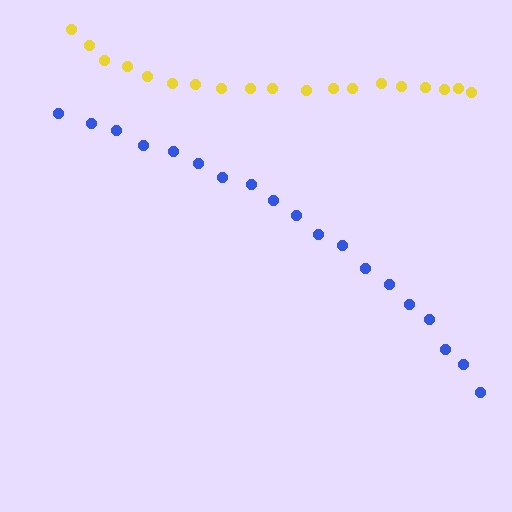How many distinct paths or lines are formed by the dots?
There are 2 distinct paths.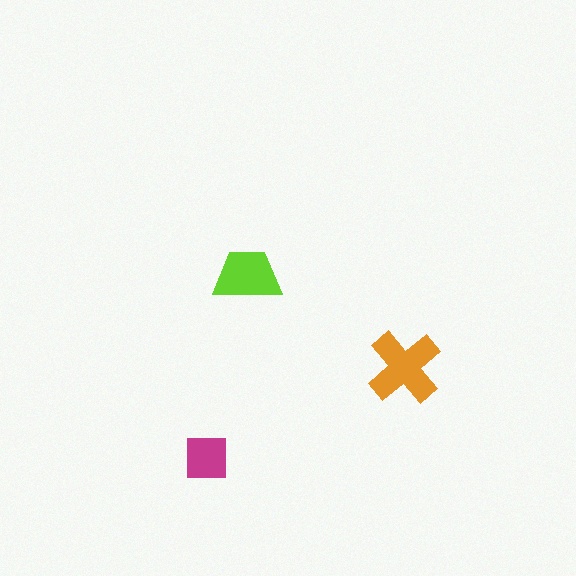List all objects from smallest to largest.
The magenta square, the lime trapezoid, the orange cross.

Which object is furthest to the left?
The magenta square is leftmost.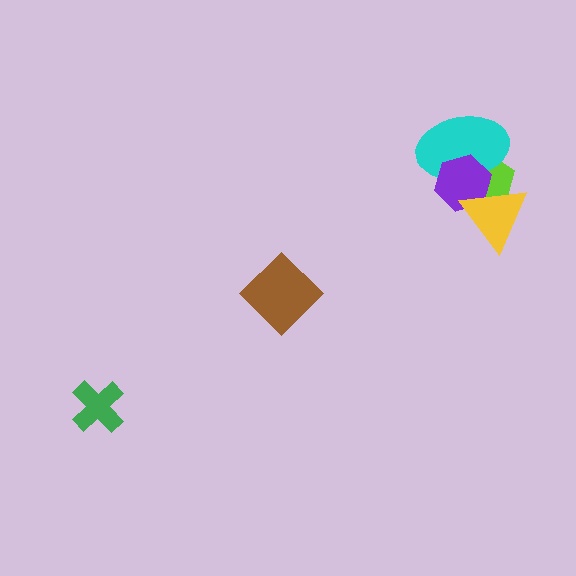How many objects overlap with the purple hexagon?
3 objects overlap with the purple hexagon.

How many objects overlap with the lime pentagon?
3 objects overlap with the lime pentagon.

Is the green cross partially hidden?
No, no other shape covers it.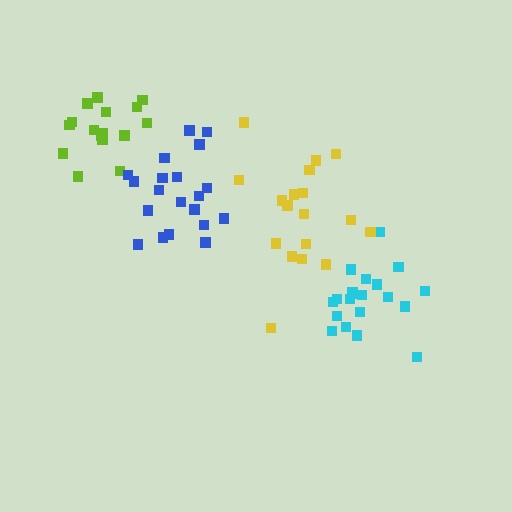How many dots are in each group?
Group 1: 20 dots, Group 2: 18 dots, Group 3: 16 dots, Group 4: 20 dots (74 total).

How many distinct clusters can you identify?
There are 4 distinct clusters.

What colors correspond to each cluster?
The clusters are colored: cyan, yellow, lime, blue.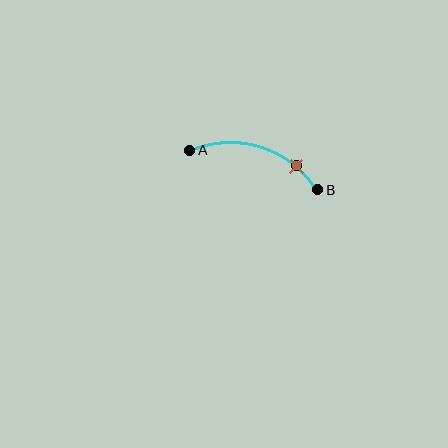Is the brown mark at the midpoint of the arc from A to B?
No. The brown mark lies on the arc but is closer to endpoint B. The arc midpoint would be at the point on the curve equidistant along the arc from both A and B.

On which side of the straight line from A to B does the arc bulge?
The arc bulges above the straight line connecting A and B.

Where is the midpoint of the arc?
The arc midpoint is the point on the curve farthest from the straight line joining A and B. It sits above that line.